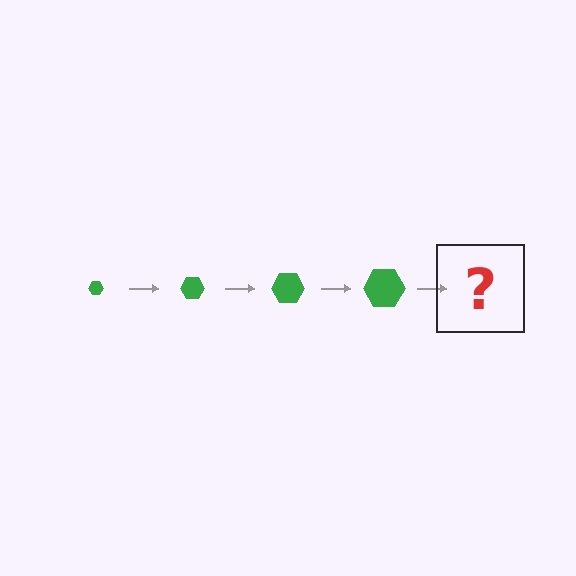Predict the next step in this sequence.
The next step is a green hexagon, larger than the previous one.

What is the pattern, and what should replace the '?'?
The pattern is that the hexagon gets progressively larger each step. The '?' should be a green hexagon, larger than the previous one.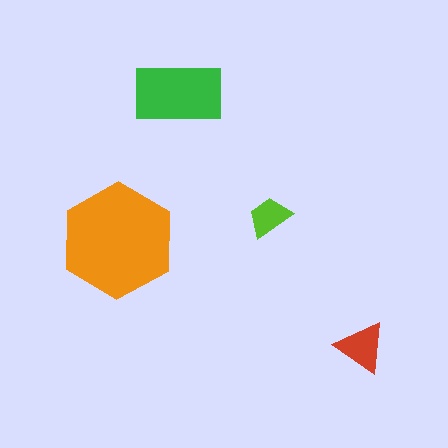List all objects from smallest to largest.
The lime trapezoid, the red triangle, the green rectangle, the orange hexagon.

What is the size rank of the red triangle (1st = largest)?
3rd.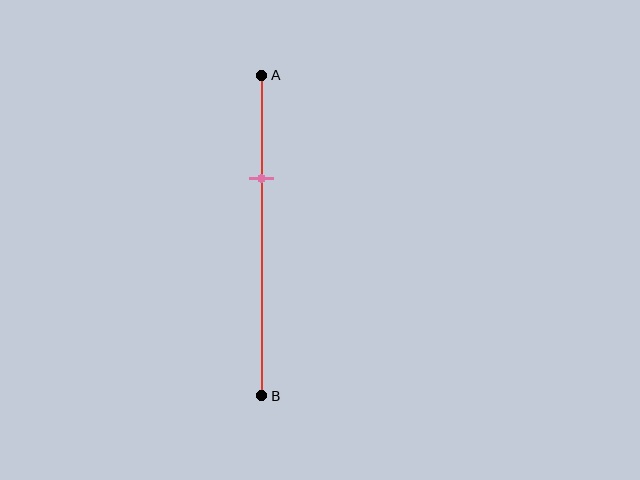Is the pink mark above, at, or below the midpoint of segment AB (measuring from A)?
The pink mark is above the midpoint of segment AB.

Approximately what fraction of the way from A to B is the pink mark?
The pink mark is approximately 30% of the way from A to B.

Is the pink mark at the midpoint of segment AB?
No, the mark is at about 30% from A, not at the 50% midpoint.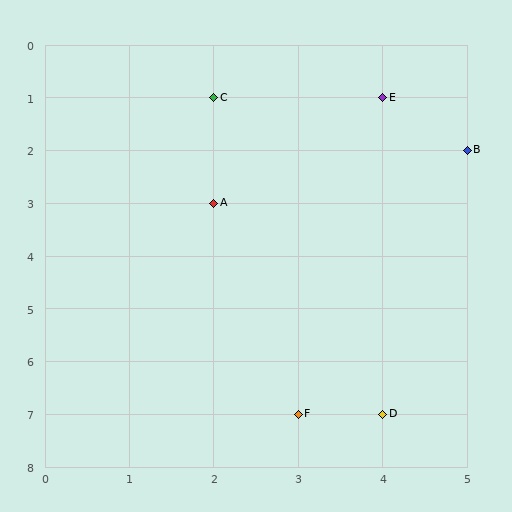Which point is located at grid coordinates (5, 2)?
Point B is at (5, 2).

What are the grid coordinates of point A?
Point A is at grid coordinates (2, 3).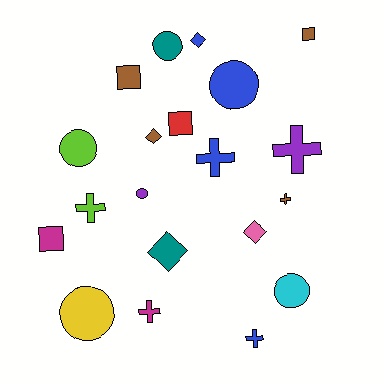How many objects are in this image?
There are 20 objects.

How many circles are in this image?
There are 6 circles.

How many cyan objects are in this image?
There is 1 cyan object.